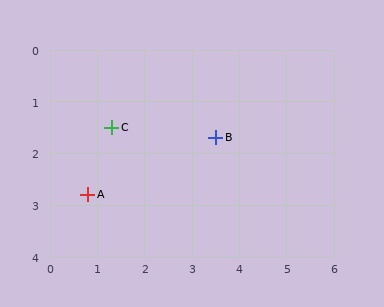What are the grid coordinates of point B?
Point B is at approximately (3.5, 1.7).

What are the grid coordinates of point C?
Point C is at approximately (1.3, 1.5).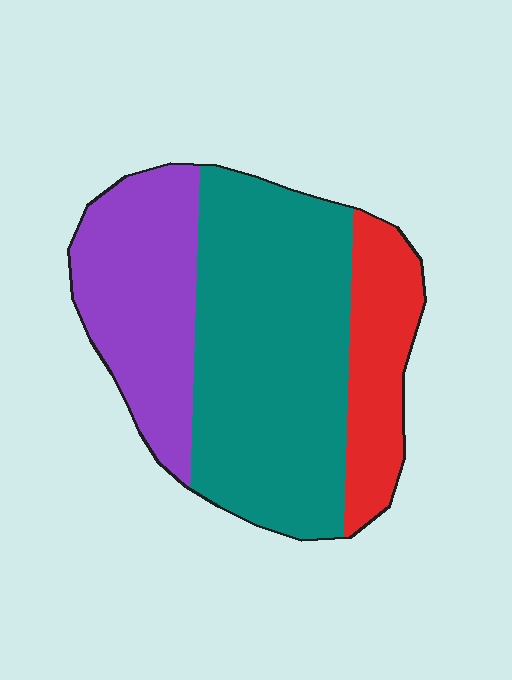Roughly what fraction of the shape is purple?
Purple takes up between a quarter and a half of the shape.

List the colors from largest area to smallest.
From largest to smallest: teal, purple, red.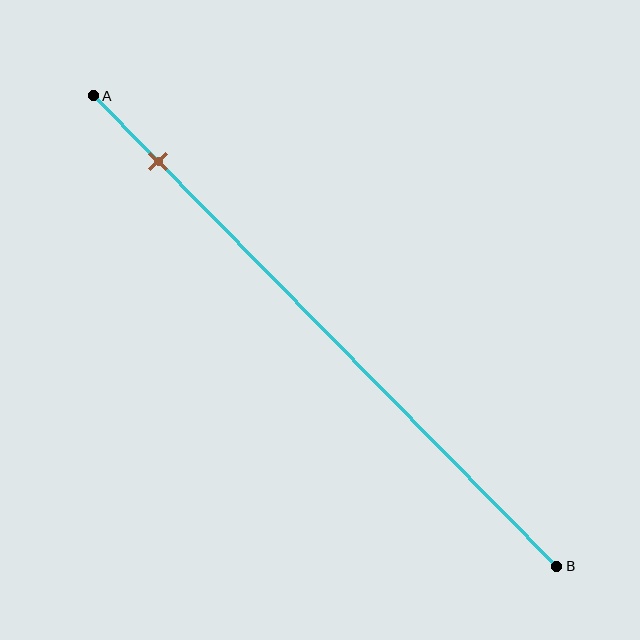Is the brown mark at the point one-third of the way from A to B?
No, the mark is at about 15% from A, not at the 33% one-third point.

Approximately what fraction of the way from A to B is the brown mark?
The brown mark is approximately 15% of the way from A to B.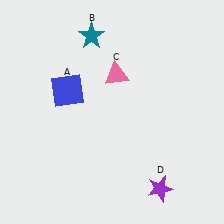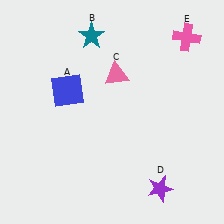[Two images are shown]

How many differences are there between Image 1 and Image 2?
There is 1 difference between the two images.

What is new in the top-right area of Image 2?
A pink cross (E) was added in the top-right area of Image 2.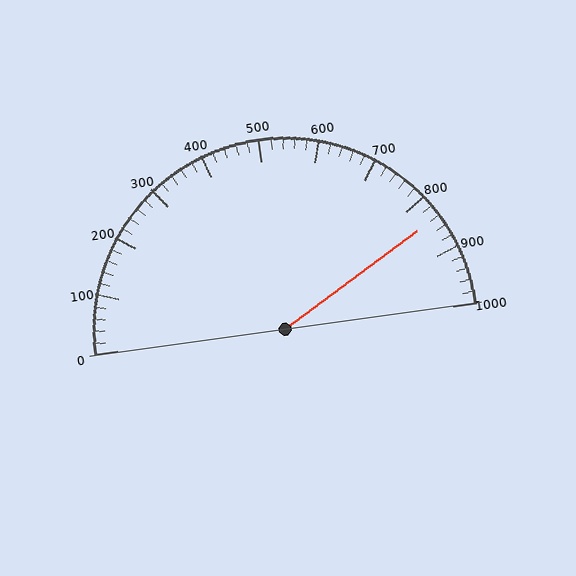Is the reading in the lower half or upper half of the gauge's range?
The reading is in the upper half of the range (0 to 1000).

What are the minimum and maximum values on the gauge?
The gauge ranges from 0 to 1000.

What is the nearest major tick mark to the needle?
The nearest major tick mark is 800.